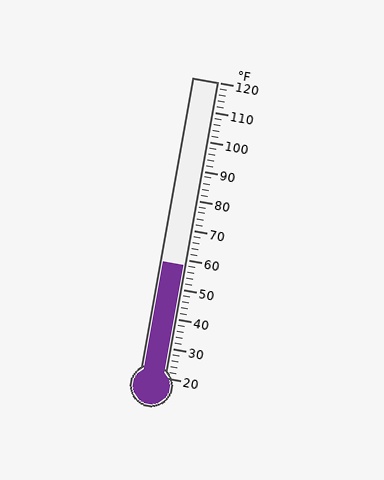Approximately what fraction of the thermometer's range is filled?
The thermometer is filled to approximately 40% of its range.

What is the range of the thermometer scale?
The thermometer scale ranges from 20°F to 120°F.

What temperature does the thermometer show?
The thermometer shows approximately 58°F.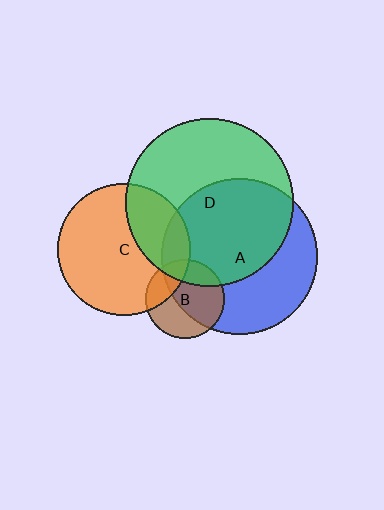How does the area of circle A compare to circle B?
Approximately 4.0 times.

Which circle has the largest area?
Circle D (green).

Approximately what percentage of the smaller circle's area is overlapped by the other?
Approximately 20%.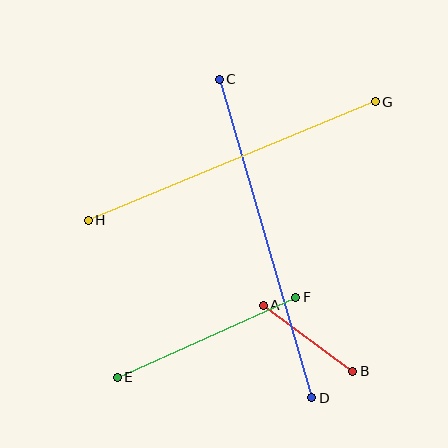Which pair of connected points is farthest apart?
Points C and D are farthest apart.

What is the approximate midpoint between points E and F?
The midpoint is at approximately (206, 337) pixels.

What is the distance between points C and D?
The distance is approximately 332 pixels.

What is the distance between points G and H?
The distance is approximately 310 pixels.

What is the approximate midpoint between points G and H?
The midpoint is at approximately (232, 161) pixels.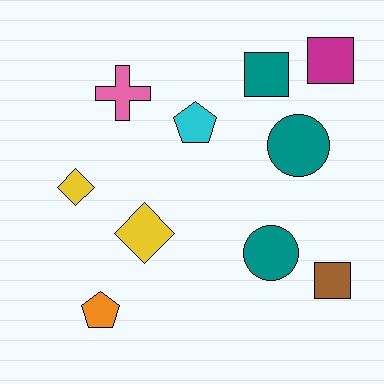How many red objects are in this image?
There are no red objects.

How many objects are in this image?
There are 10 objects.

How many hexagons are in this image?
There are no hexagons.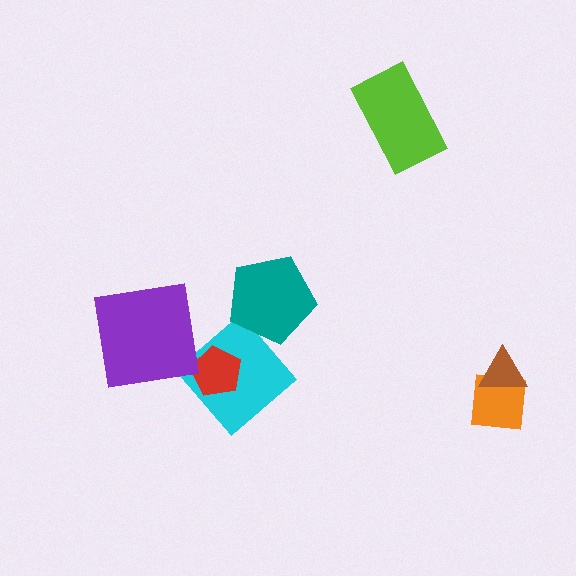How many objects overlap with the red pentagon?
1 object overlaps with the red pentagon.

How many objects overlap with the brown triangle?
1 object overlaps with the brown triangle.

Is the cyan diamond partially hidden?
Yes, it is partially covered by another shape.